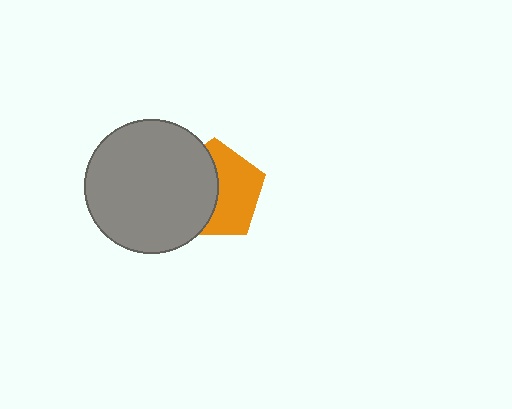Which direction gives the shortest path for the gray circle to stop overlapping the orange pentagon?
Moving left gives the shortest separation.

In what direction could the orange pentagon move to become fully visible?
The orange pentagon could move right. That would shift it out from behind the gray circle entirely.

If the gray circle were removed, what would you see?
You would see the complete orange pentagon.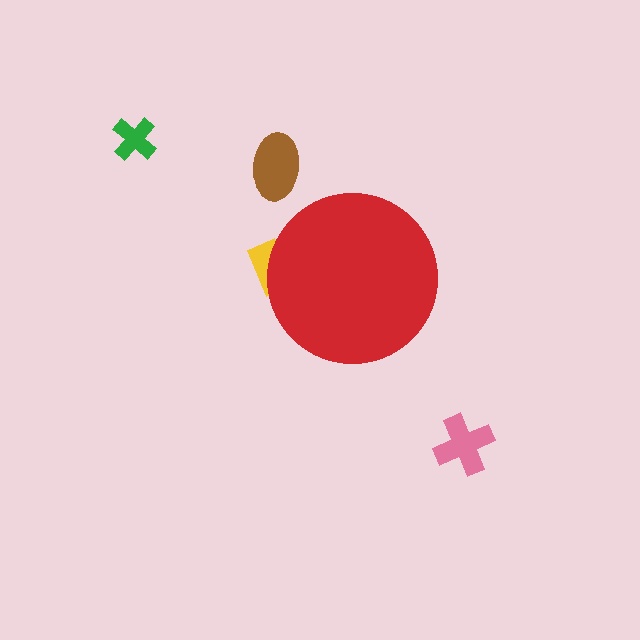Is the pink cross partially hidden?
No, the pink cross is fully visible.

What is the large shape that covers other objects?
A red circle.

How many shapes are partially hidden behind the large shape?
1 shape is partially hidden.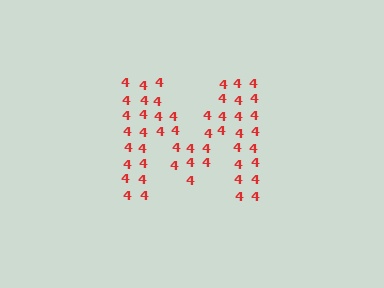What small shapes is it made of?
It is made of small digit 4's.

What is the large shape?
The large shape is the letter M.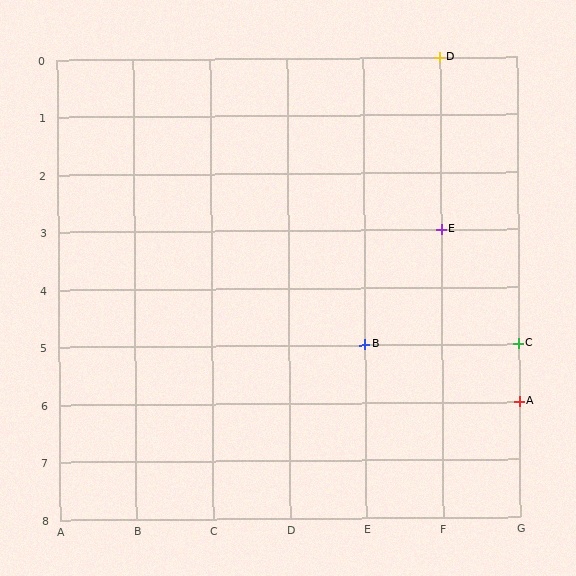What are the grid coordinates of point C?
Point C is at grid coordinates (G, 5).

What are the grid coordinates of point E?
Point E is at grid coordinates (F, 3).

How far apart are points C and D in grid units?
Points C and D are 1 column and 5 rows apart (about 5.1 grid units diagonally).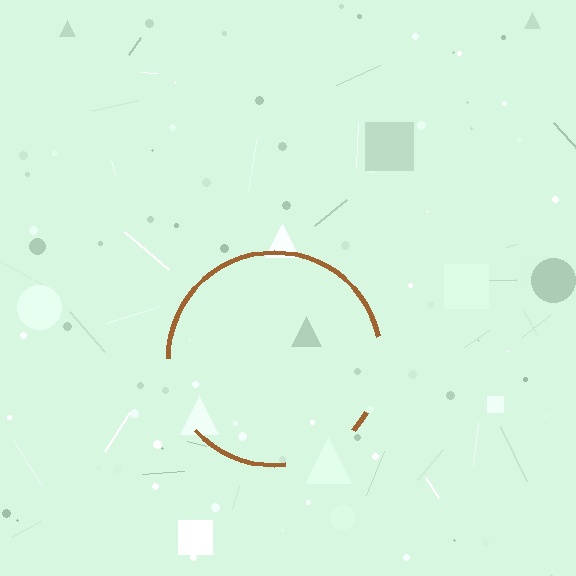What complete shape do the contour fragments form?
The contour fragments form a circle.